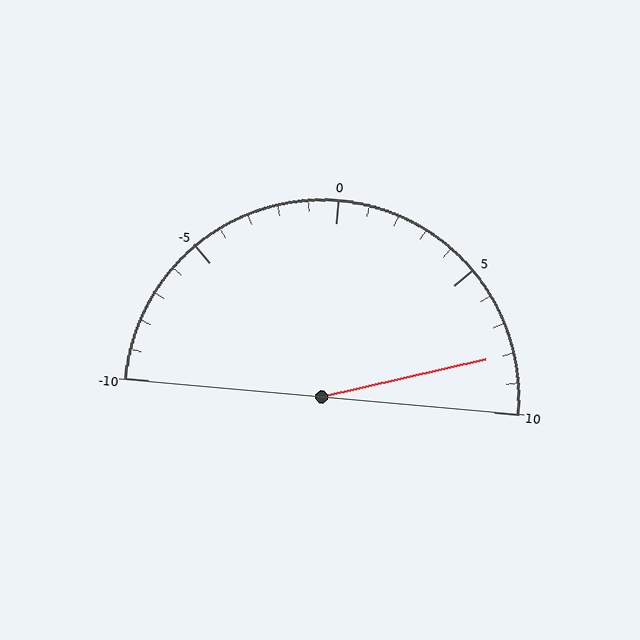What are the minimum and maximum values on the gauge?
The gauge ranges from -10 to 10.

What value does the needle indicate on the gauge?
The needle indicates approximately 8.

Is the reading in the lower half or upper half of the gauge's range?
The reading is in the upper half of the range (-10 to 10).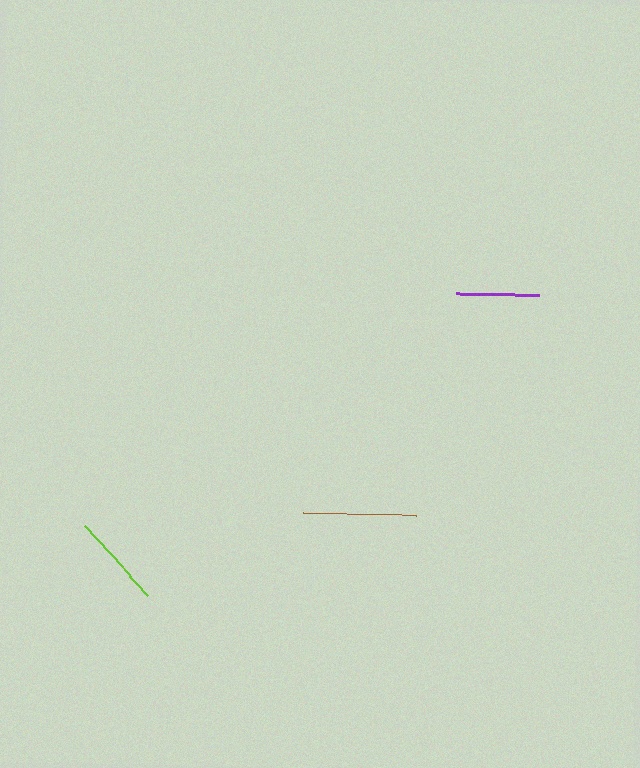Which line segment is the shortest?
The purple line is the shortest at approximately 83 pixels.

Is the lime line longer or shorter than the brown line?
The brown line is longer than the lime line.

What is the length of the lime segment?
The lime segment is approximately 94 pixels long.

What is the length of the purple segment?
The purple segment is approximately 83 pixels long.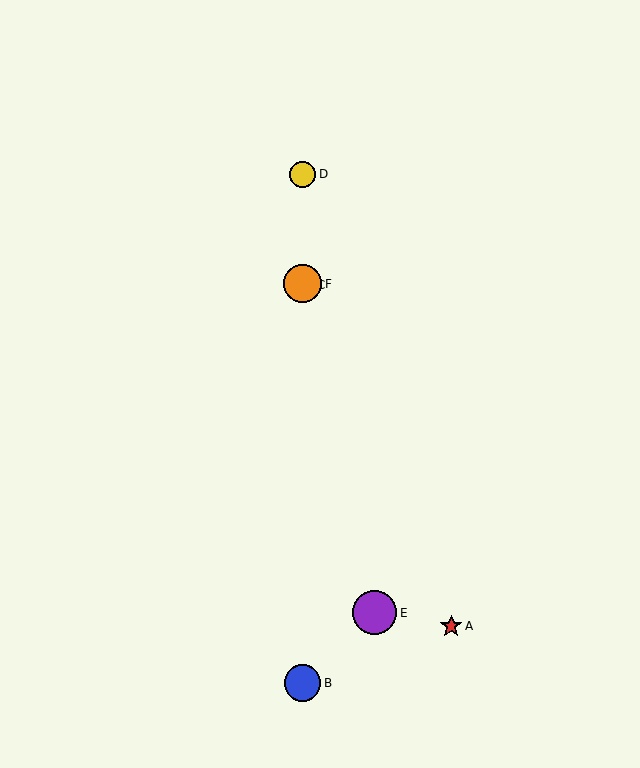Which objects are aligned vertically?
Objects B, C, D, F are aligned vertically.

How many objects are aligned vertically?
4 objects (B, C, D, F) are aligned vertically.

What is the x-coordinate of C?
Object C is at x≈303.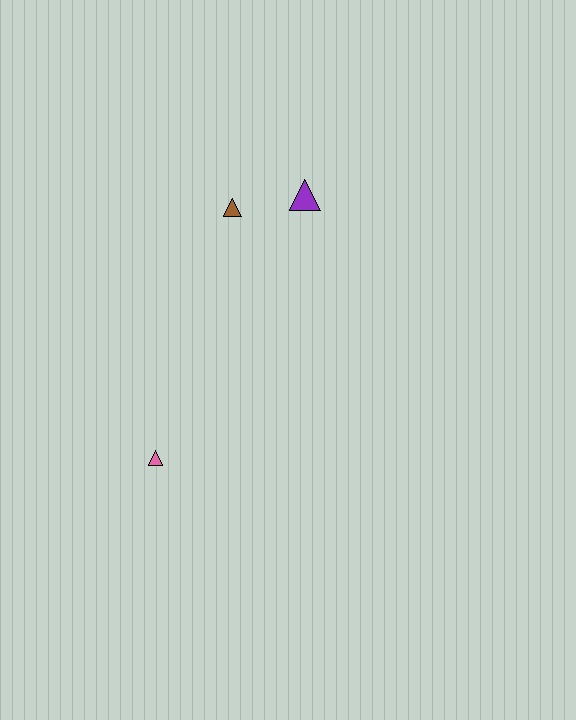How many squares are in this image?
There are no squares.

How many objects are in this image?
There are 3 objects.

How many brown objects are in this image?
There is 1 brown object.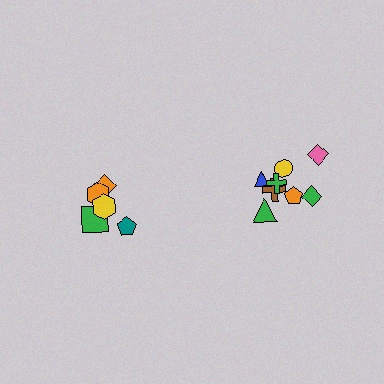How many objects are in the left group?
There are 5 objects.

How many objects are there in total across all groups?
There are 13 objects.